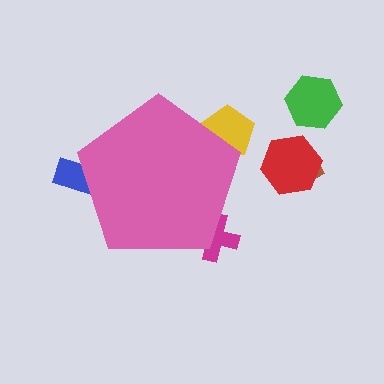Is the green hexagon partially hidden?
No, the green hexagon is fully visible.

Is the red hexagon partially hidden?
No, the red hexagon is fully visible.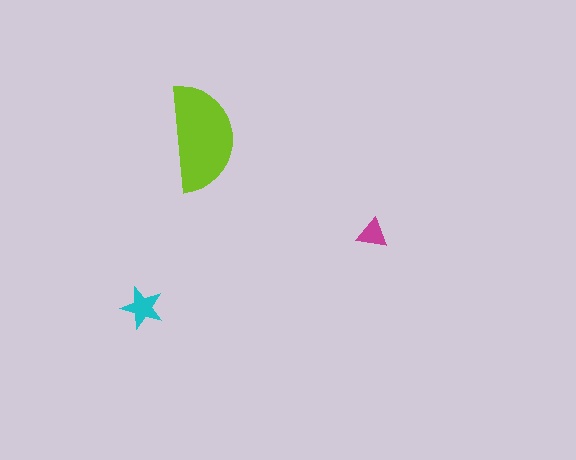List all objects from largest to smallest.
The lime semicircle, the cyan star, the magenta triangle.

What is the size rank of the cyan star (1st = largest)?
2nd.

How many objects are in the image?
There are 3 objects in the image.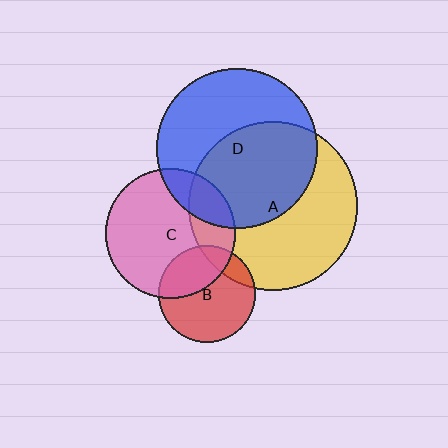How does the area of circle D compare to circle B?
Approximately 2.7 times.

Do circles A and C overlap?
Yes.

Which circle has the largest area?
Circle A (yellow).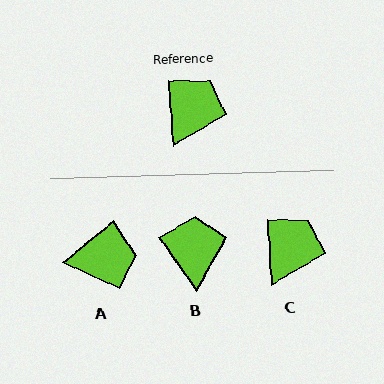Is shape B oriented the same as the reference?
No, it is off by about 31 degrees.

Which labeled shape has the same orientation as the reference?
C.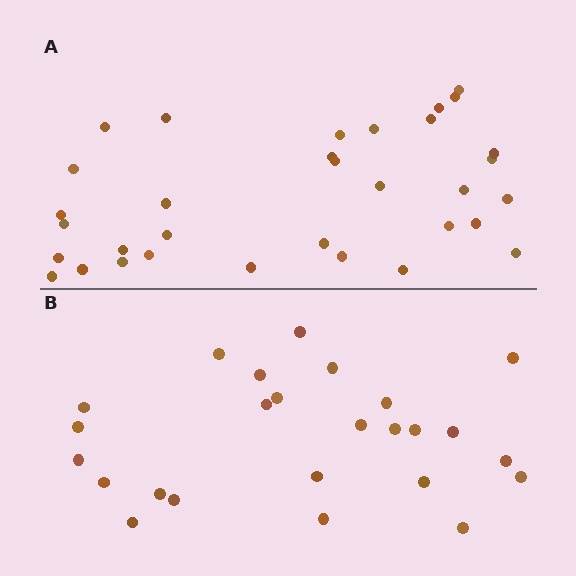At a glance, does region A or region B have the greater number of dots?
Region A (the top region) has more dots.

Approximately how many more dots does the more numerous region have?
Region A has roughly 8 or so more dots than region B.